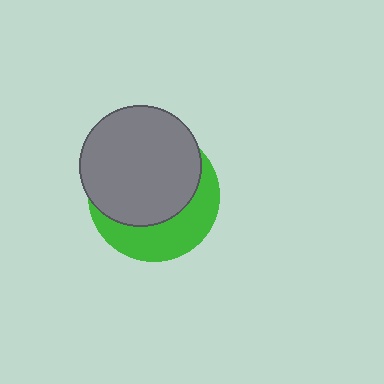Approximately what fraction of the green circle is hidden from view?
Roughly 62% of the green circle is hidden behind the gray circle.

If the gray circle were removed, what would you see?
You would see the complete green circle.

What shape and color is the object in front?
The object in front is a gray circle.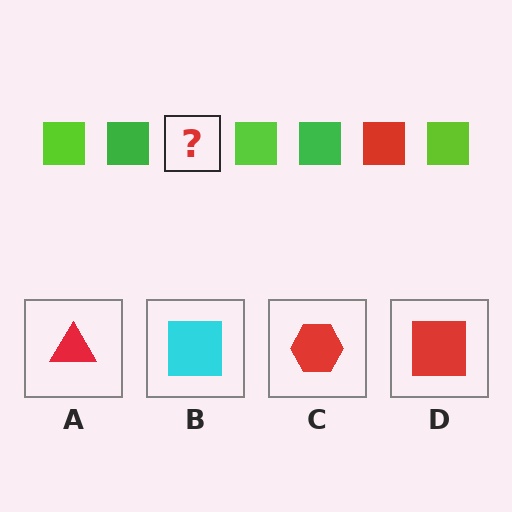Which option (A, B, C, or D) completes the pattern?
D.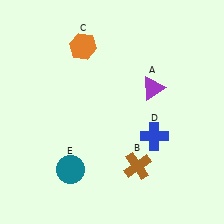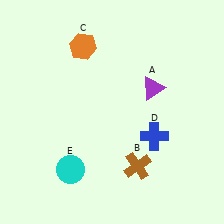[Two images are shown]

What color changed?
The circle (E) changed from teal in Image 1 to cyan in Image 2.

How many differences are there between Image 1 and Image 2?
There is 1 difference between the two images.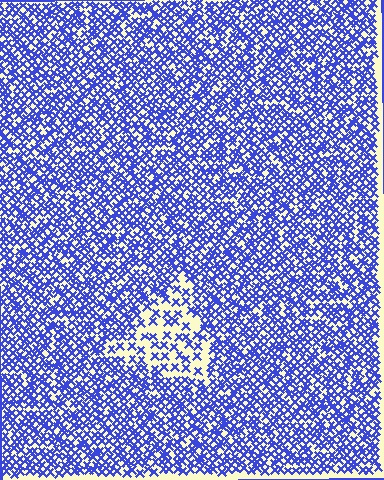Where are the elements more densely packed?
The elements are more densely packed outside the triangle boundary.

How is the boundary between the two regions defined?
The boundary is defined by a change in element density (approximately 2.4x ratio). All elements are the same color, size, and shape.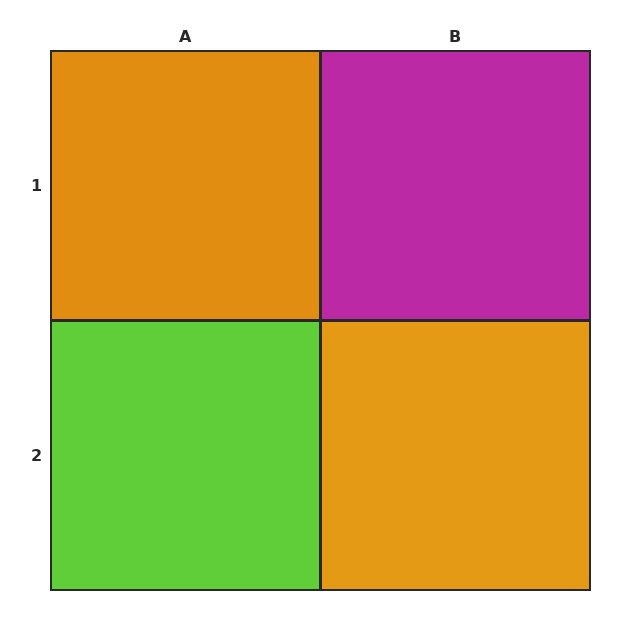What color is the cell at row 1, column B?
Magenta.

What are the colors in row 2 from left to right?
Lime, orange.